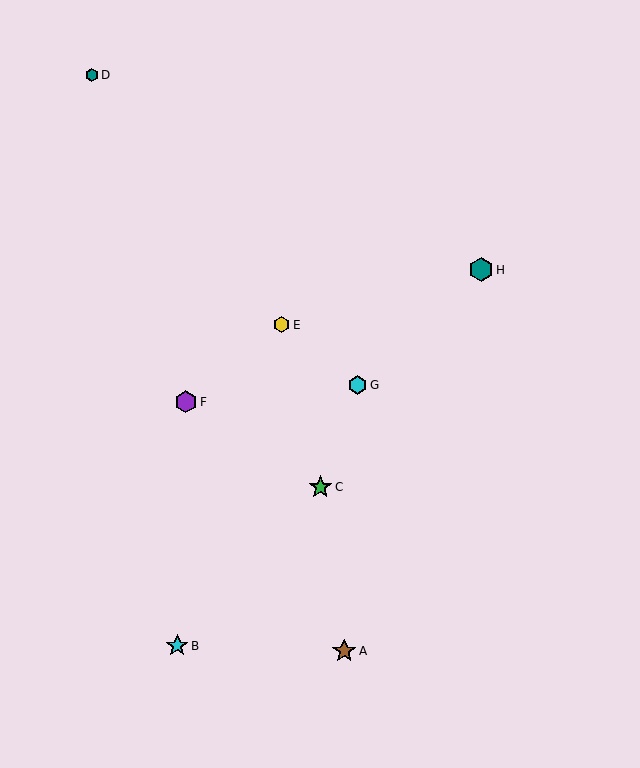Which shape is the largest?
The teal hexagon (labeled H) is the largest.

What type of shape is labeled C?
Shape C is a green star.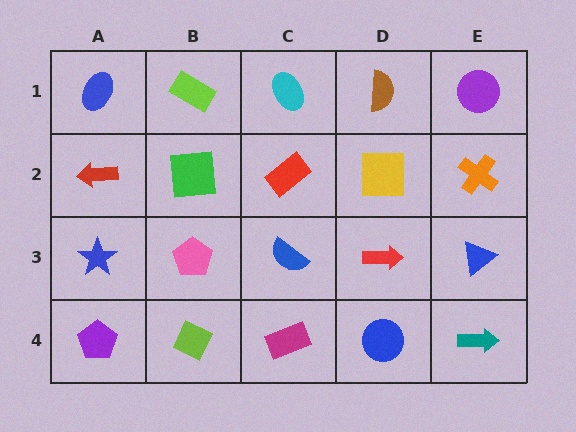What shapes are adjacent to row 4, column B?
A pink pentagon (row 3, column B), a purple pentagon (row 4, column A), a magenta rectangle (row 4, column C).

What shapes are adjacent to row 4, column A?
A blue star (row 3, column A), a lime diamond (row 4, column B).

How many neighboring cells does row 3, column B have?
4.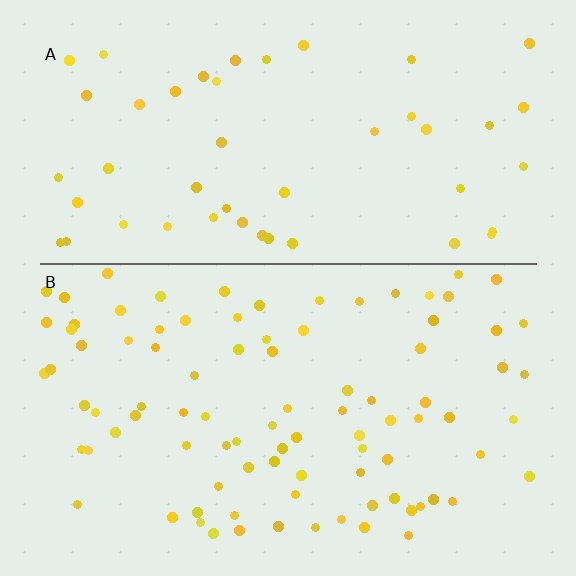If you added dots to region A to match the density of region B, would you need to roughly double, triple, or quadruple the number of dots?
Approximately double.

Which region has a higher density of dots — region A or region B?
B (the bottom).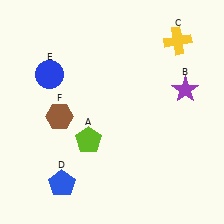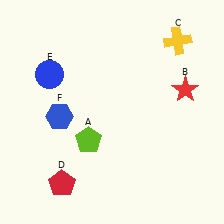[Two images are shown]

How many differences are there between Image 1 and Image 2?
There are 3 differences between the two images.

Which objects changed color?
B changed from purple to red. D changed from blue to red. F changed from brown to blue.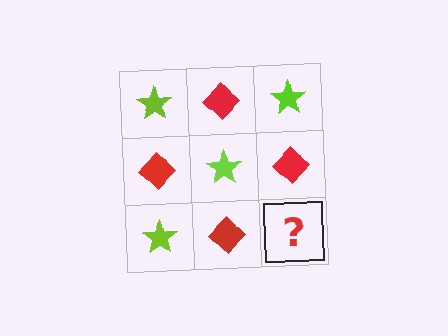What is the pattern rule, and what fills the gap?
The rule is that it alternates lime star and red diamond in a checkerboard pattern. The gap should be filled with a lime star.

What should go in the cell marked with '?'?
The missing cell should contain a lime star.